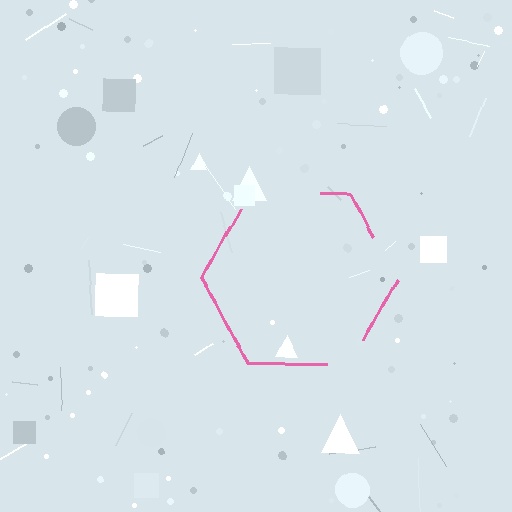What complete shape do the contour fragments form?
The contour fragments form a hexagon.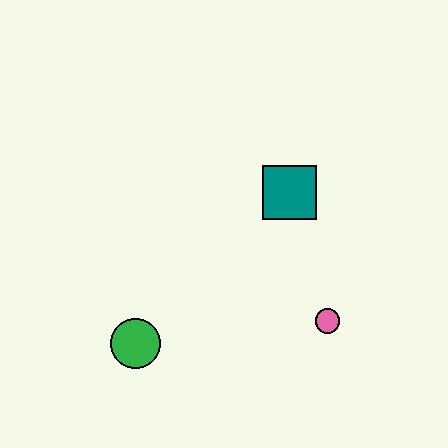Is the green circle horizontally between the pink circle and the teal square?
No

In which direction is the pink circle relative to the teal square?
The pink circle is below the teal square.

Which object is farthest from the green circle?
The teal square is farthest from the green circle.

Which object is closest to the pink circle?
The teal square is closest to the pink circle.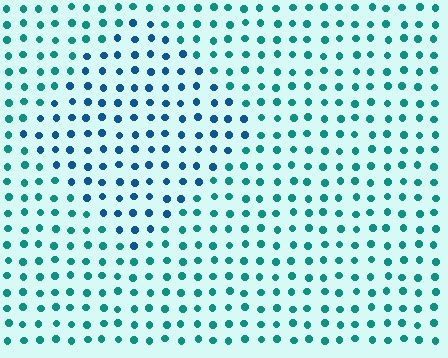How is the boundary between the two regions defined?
The boundary is defined purely by a slight shift in hue (about 35 degrees). Spacing, size, and orientation are identical on both sides.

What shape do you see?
I see a diamond.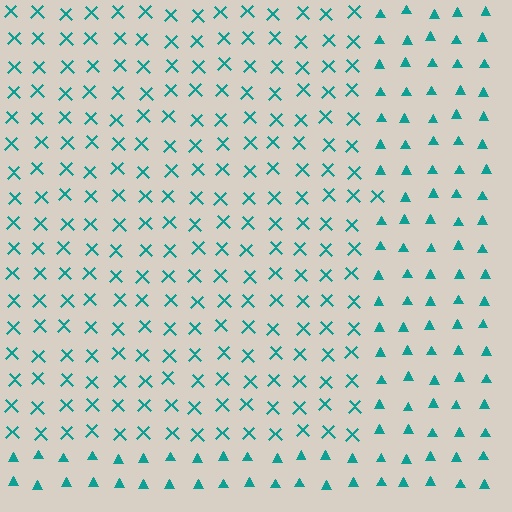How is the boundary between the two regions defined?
The boundary is defined by a change in element shape: X marks inside vs. triangles outside. All elements share the same color and spacing.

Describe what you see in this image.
The image is filled with small teal elements arranged in a uniform grid. A rectangle-shaped region contains X marks, while the surrounding area contains triangles. The boundary is defined purely by the change in element shape.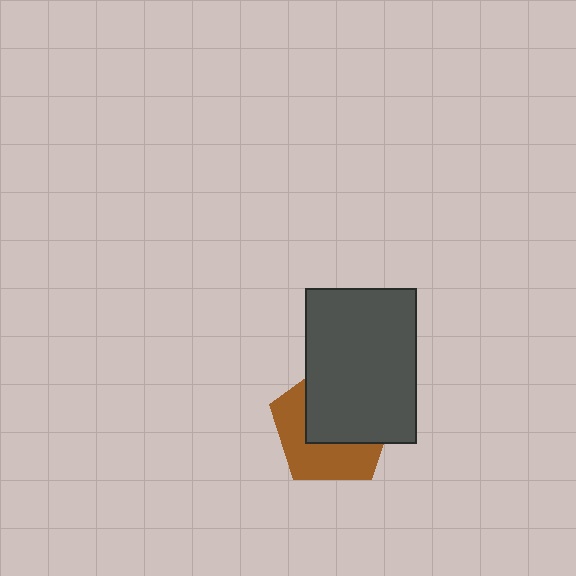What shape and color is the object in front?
The object in front is a dark gray rectangle.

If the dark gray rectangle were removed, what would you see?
You would see the complete brown pentagon.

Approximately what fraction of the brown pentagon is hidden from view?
Roughly 54% of the brown pentagon is hidden behind the dark gray rectangle.